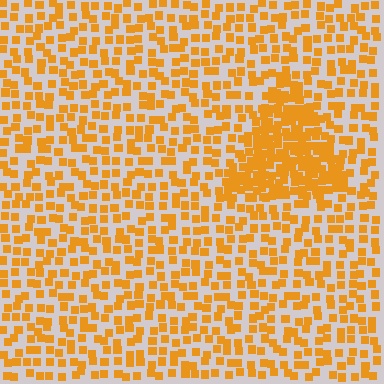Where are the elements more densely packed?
The elements are more densely packed inside the triangle boundary.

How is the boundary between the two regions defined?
The boundary is defined by a change in element density (approximately 2.3x ratio). All elements are the same color, size, and shape.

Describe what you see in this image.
The image contains small orange elements arranged at two different densities. A triangle-shaped region is visible where the elements are more densely packed than the surrounding area.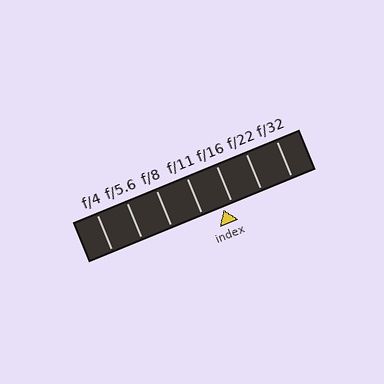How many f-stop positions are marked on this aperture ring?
There are 7 f-stop positions marked.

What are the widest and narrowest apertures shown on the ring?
The widest aperture shown is f/4 and the narrowest is f/32.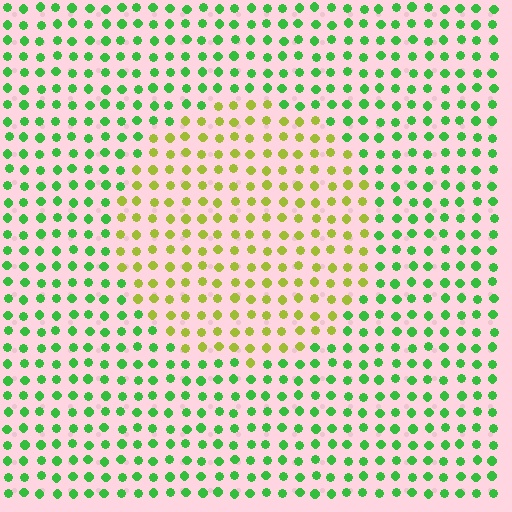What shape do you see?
I see a circle.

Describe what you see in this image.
The image is filled with small green elements in a uniform arrangement. A circle-shaped region is visible where the elements are tinted to a slightly different hue, forming a subtle color boundary.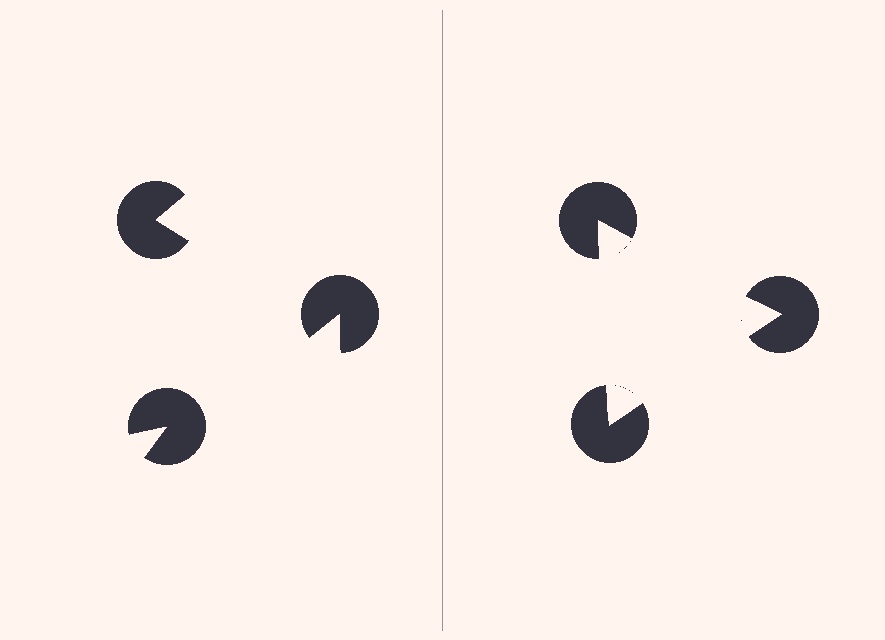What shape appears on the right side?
An illusory triangle.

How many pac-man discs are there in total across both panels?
6 — 3 on each side.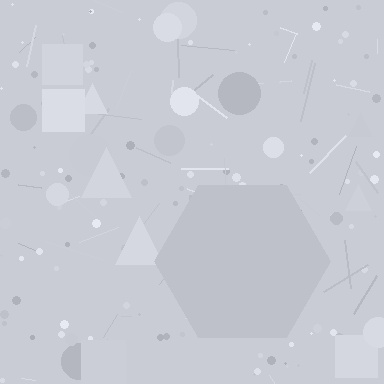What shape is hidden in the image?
A hexagon is hidden in the image.